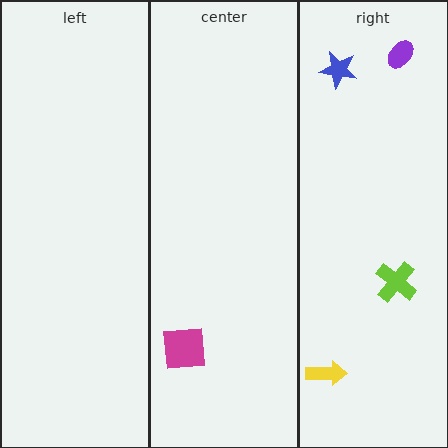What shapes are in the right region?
The lime cross, the blue star, the purple ellipse, the yellow arrow.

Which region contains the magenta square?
The center region.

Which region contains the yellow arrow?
The right region.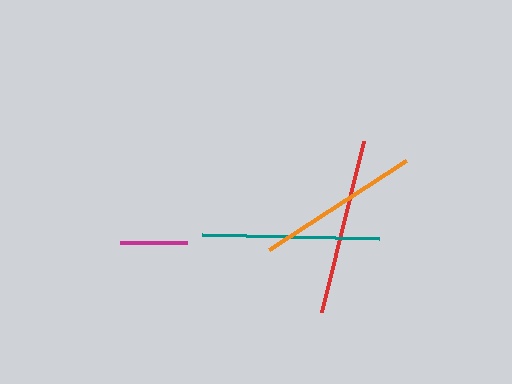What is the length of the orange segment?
The orange segment is approximately 163 pixels long.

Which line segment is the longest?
The teal line is the longest at approximately 177 pixels.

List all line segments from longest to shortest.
From longest to shortest: teal, red, orange, magenta.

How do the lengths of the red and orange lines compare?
The red and orange lines are approximately the same length.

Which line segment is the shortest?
The magenta line is the shortest at approximately 67 pixels.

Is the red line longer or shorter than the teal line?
The teal line is longer than the red line.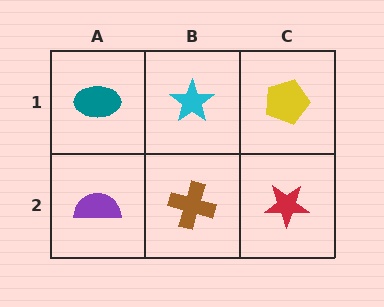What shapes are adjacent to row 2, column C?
A yellow pentagon (row 1, column C), a brown cross (row 2, column B).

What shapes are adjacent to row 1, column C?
A red star (row 2, column C), a cyan star (row 1, column B).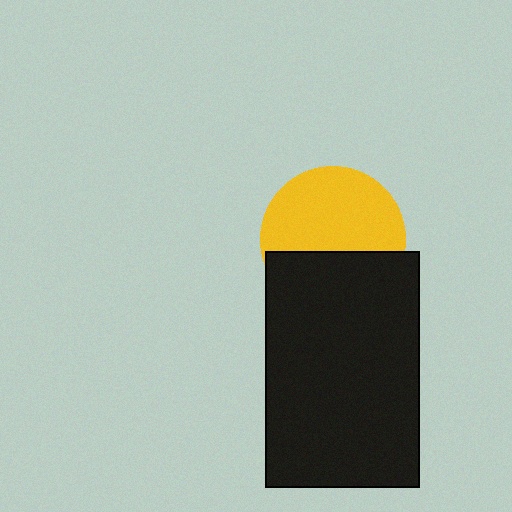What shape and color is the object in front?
The object in front is a black rectangle.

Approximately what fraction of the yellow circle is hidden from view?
Roughly 39% of the yellow circle is hidden behind the black rectangle.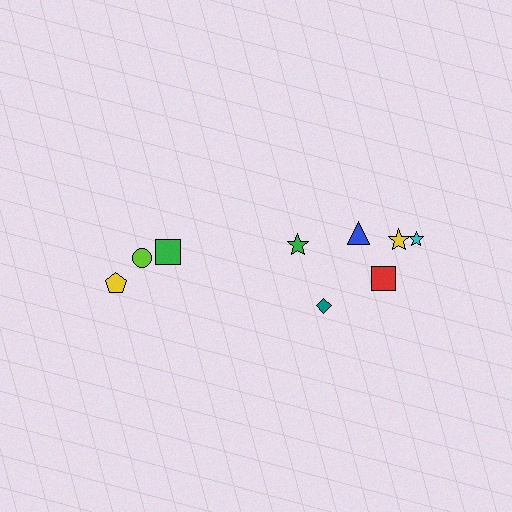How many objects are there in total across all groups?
There are 9 objects.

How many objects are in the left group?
There are 3 objects.